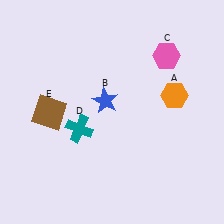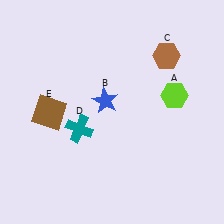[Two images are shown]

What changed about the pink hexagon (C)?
In Image 1, C is pink. In Image 2, it changed to brown.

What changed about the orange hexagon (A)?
In Image 1, A is orange. In Image 2, it changed to lime.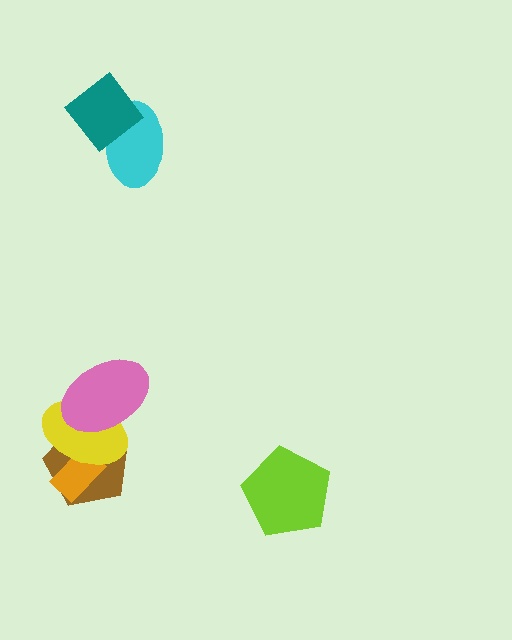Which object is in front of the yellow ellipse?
The pink ellipse is in front of the yellow ellipse.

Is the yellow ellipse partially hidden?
Yes, it is partially covered by another shape.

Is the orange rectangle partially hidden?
Yes, it is partially covered by another shape.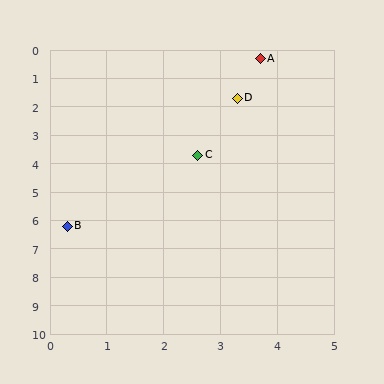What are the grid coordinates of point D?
Point D is at approximately (3.3, 1.7).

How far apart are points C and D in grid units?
Points C and D are about 2.1 grid units apart.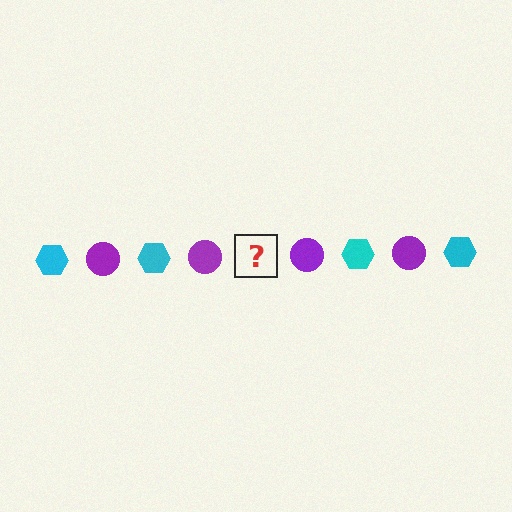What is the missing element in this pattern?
The missing element is a cyan hexagon.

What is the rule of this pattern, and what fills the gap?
The rule is that the pattern alternates between cyan hexagon and purple circle. The gap should be filled with a cyan hexagon.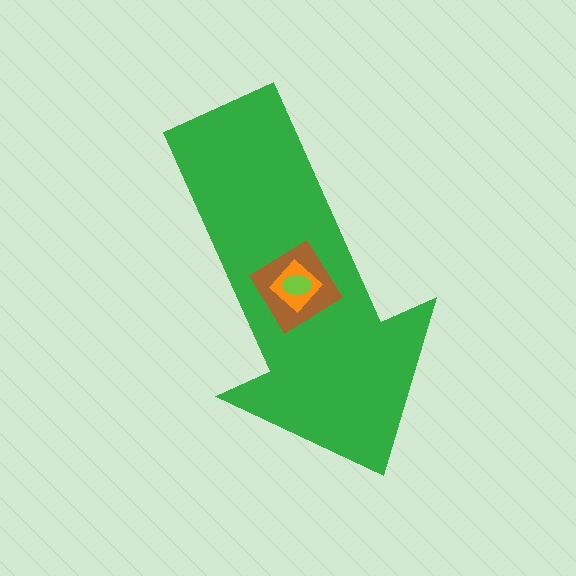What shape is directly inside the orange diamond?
The lime ellipse.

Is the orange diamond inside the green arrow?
Yes.